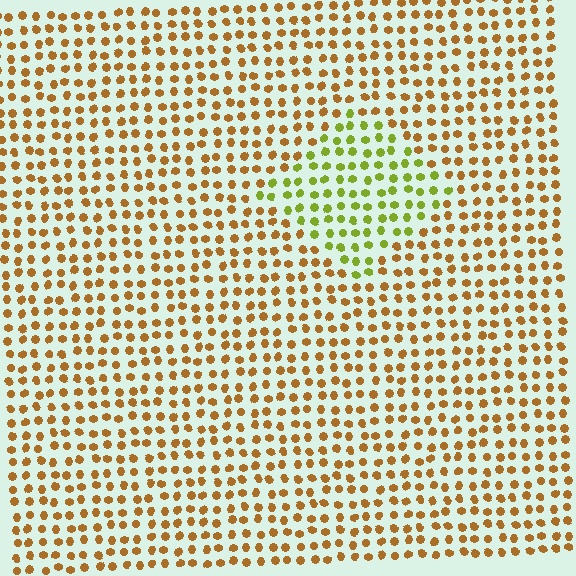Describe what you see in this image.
The image is filled with small brown elements in a uniform arrangement. A diamond-shaped region is visible where the elements are tinted to a slightly different hue, forming a subtle color boundary.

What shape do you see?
I see a diamond.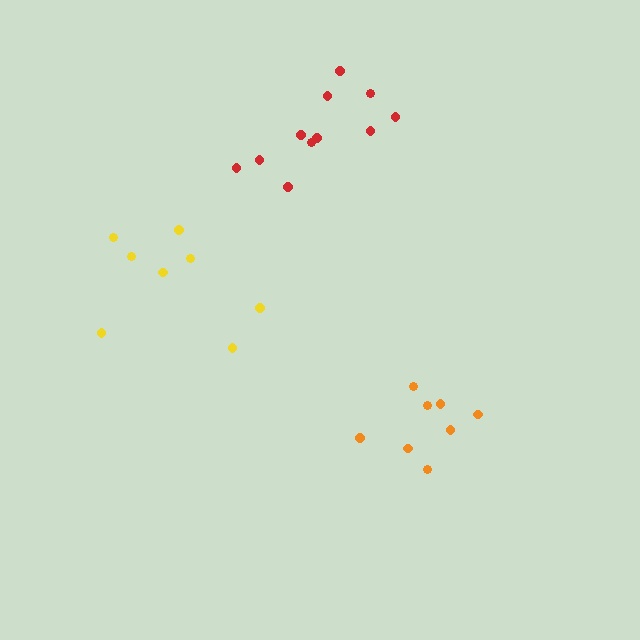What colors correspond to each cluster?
The clusters are colored: orange, red, yellow.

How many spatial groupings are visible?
There are 3 spatial groupings.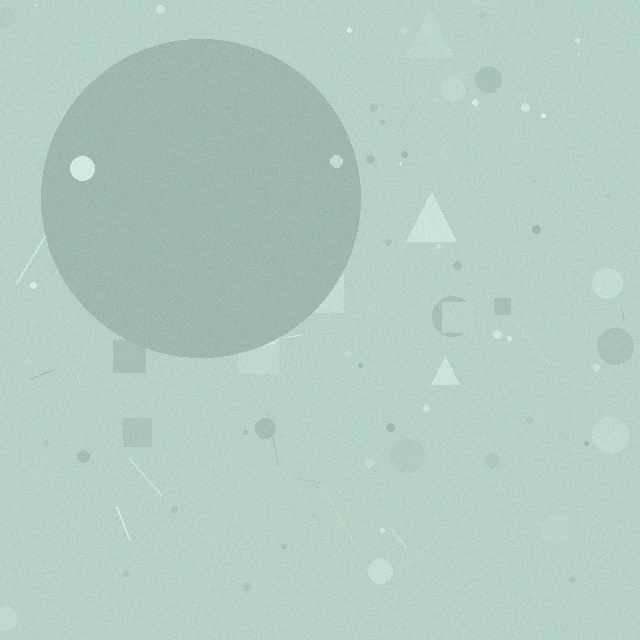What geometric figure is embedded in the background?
A circle is embedded in the background.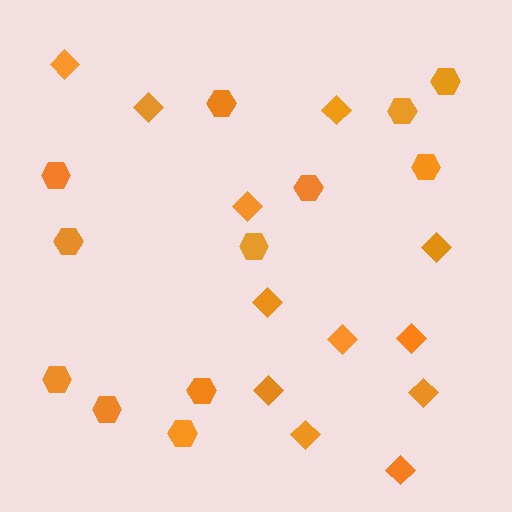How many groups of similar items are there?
There are 2 groups: one group of hexagons (12) and one group of diamonds (12).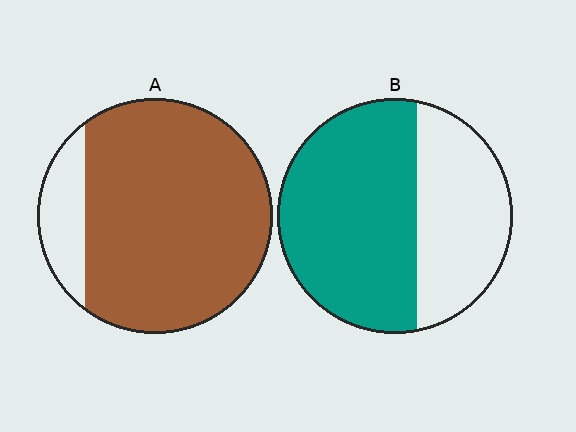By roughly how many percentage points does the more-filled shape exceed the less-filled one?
By roughly 25 percentage points (A over B).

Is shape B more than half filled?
Yes.